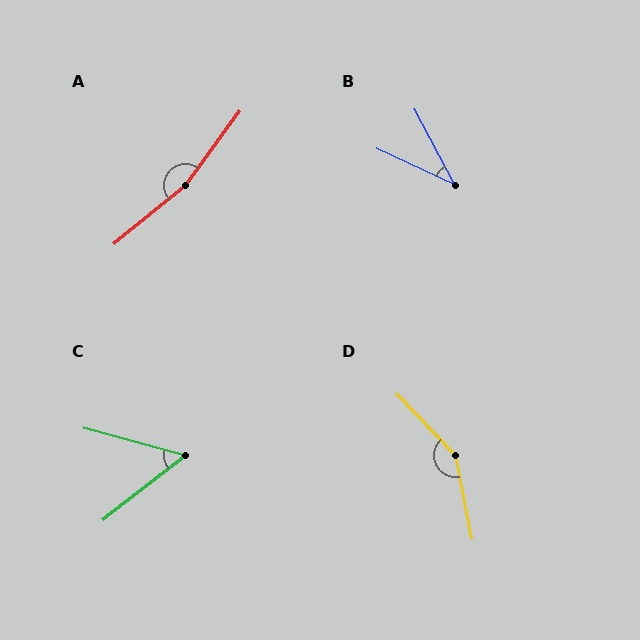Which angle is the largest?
A, at approximately 166 degrees.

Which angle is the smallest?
B, at approximately 37 degrees.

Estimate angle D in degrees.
Approximately 147 degrees.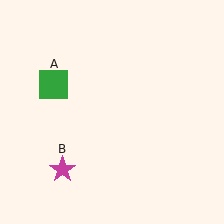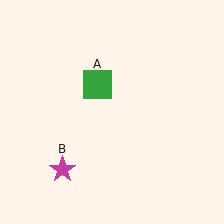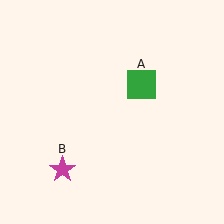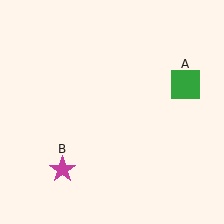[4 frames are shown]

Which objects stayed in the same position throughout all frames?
Magenta star (object B) remained stationary.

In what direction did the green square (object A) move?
The green square (object A) moved right.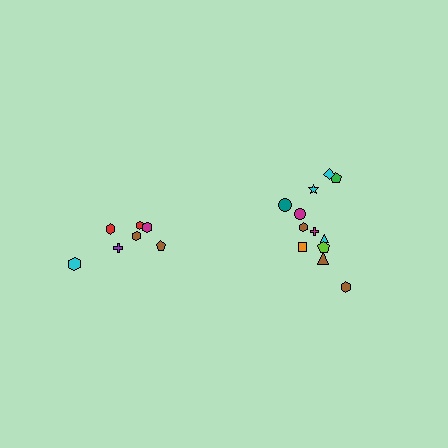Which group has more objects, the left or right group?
The right group.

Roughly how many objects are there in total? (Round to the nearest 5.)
Roughly 20 objects in total.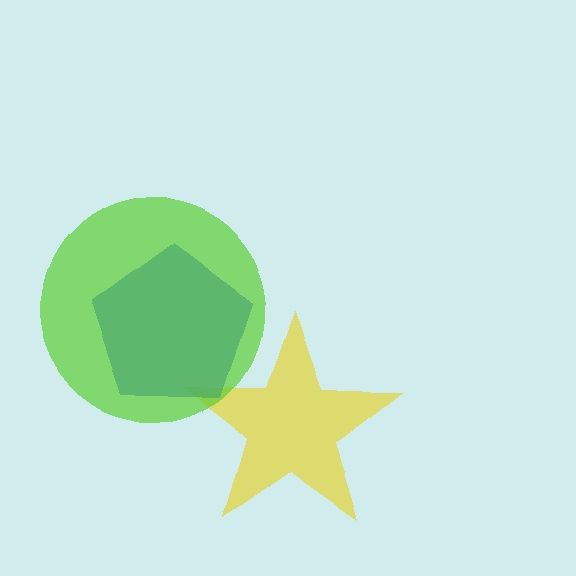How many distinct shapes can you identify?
There are 3 distinct shapes: a yellow star, a blue pentagon, a lime circle.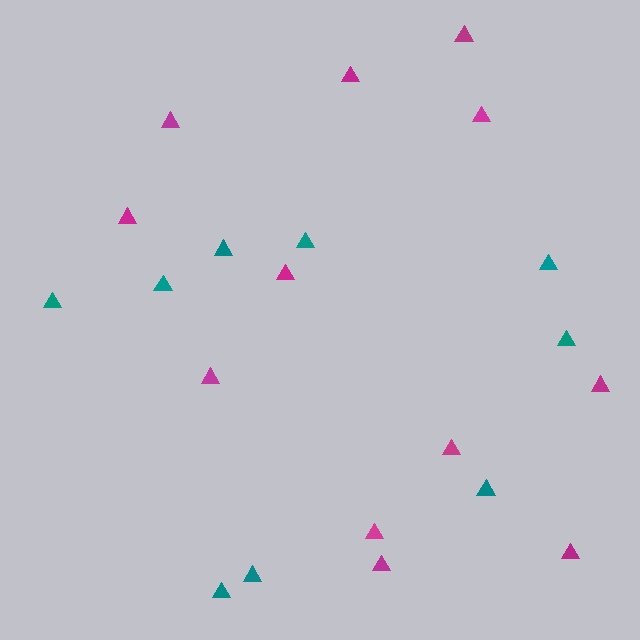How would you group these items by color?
There are 2 groups: one group of teal triangles (9) and one group of magenta triangles (12).